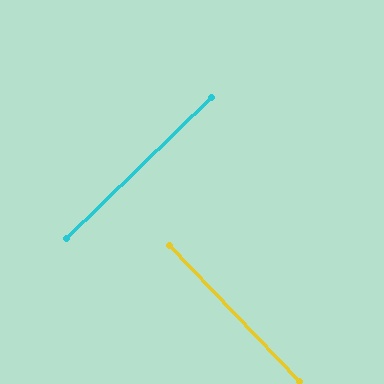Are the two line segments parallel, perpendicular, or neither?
Perpendicular — they meet at approximately 90°.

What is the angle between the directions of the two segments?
Approximately 90 degrees.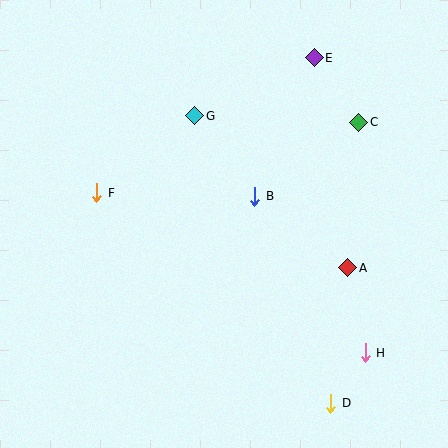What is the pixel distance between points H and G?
The distance between H and G is 292 pixels.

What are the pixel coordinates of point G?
Point G is at (195, 116).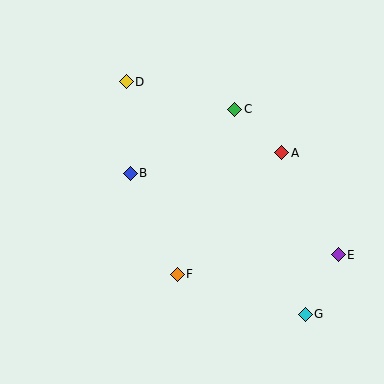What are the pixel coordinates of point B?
Point B is at (130, 173).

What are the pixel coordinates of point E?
Point E is at (338, 255).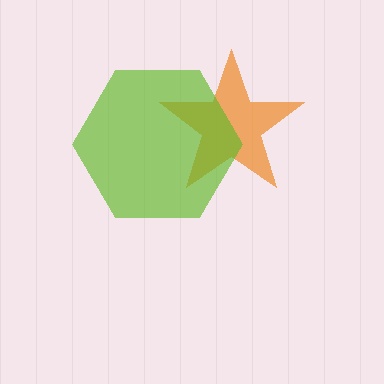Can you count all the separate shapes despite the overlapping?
Yes, there are 2 separate shapes.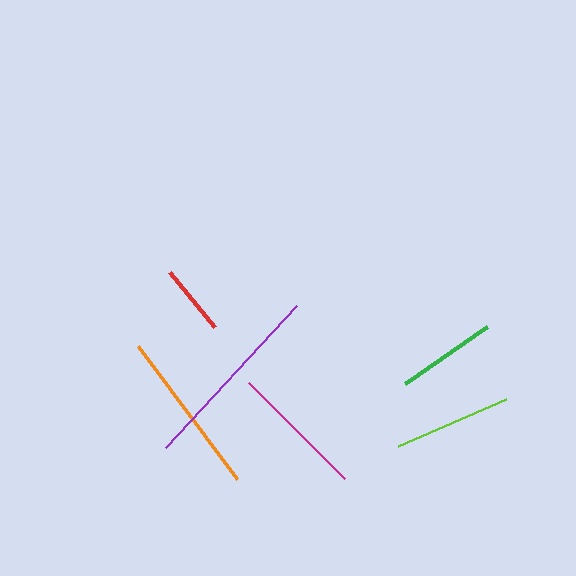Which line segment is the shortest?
The red line is the shortest at approximately 71 pixels.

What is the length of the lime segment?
The lime segment is approximately 118 pixels long.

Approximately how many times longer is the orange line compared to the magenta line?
The orange line is approximately 1.2 times the length of the magenta line.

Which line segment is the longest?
The purple line is the longest at approximately 193 pixels.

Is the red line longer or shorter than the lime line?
The lime line is longer than the red line.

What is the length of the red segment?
The red segment is approximately 71 pixels long.